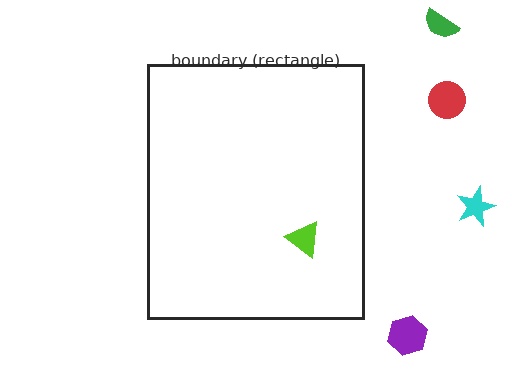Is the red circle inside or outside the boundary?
Outside.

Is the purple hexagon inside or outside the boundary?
Outside.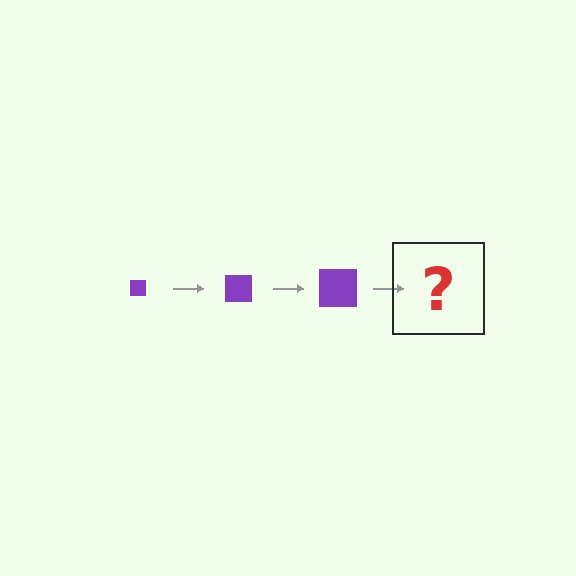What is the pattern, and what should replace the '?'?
The pattern is that the square gets progressively larger each step. The '?' should be a purple square, larger than the previous one.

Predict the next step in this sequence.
The next step is a purple square, larger than the previous one.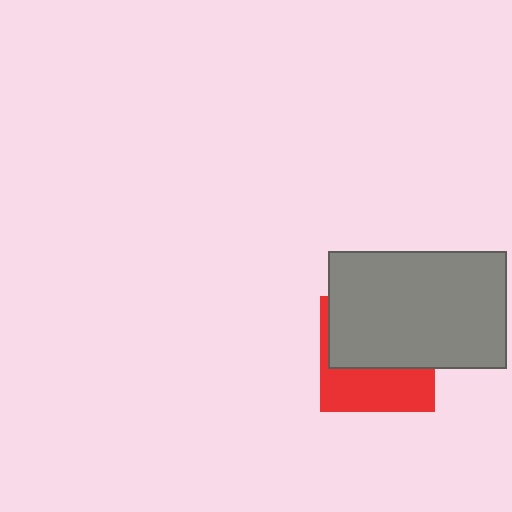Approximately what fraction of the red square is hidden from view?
Roughly 59% of the red square is hidden behind the gray rectangle.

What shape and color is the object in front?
The object in front is a gray rectangle.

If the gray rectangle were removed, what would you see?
You would see the complete red square.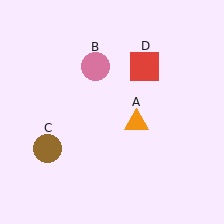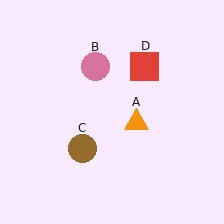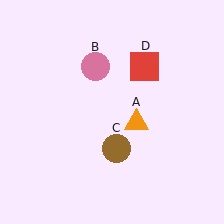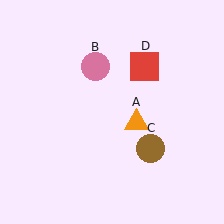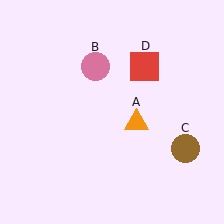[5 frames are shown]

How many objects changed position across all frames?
1 object changed position: brown circle (object C).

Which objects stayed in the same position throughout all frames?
Orange triangle (object A) and pink circle (object B) and red square (object D) remained stationary.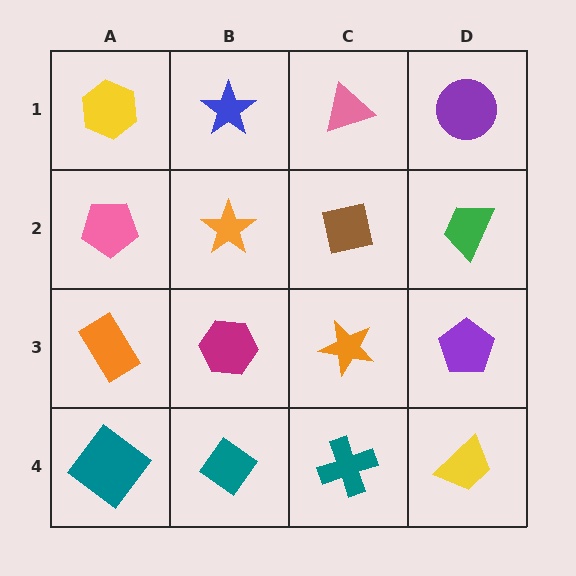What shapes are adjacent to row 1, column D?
A green trapezoid (row 2, column D), a pink triangle (row 1, column C).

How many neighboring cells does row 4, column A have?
2.